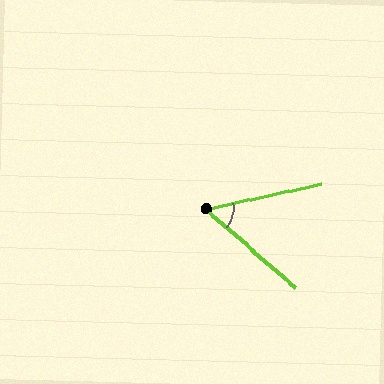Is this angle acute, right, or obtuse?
It is acute.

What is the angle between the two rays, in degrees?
Approximately 54 degrees.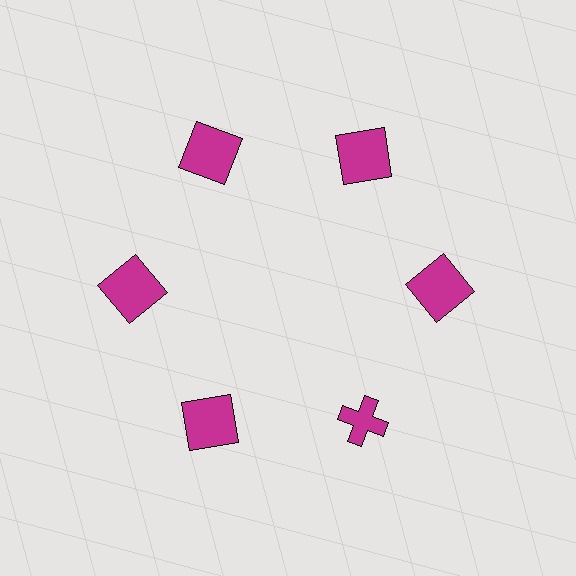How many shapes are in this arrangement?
There are 6 shapes arranged in a ring pattern.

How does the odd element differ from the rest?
It has a different shape: cross instead of square.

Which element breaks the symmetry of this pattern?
The magenta cross at roughly the 5 o'clock position breaks the symmetry. All other shapes are magenta squares.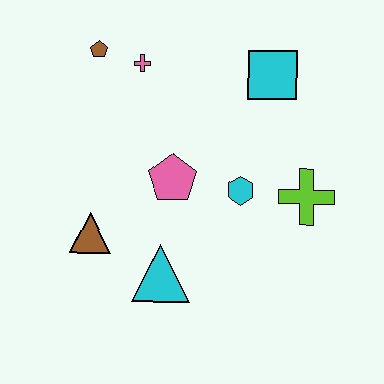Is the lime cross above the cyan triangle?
Yes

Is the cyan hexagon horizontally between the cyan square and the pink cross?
Yes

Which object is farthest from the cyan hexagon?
The brown pentagon is farthest from the cyan hexagon.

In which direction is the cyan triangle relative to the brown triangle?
The cyan triangle is to the right of the brown triangle.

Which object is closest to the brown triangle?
The cyan triangle is closest to the brown triangle.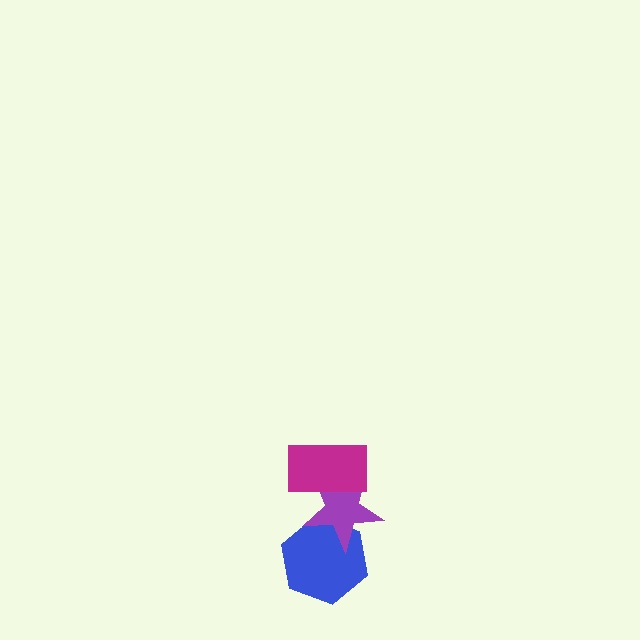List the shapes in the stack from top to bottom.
From top to bottom: the magenta rectangle, the purple star, the blue hexagon.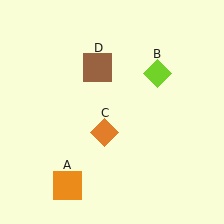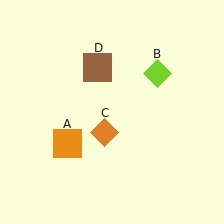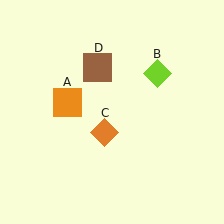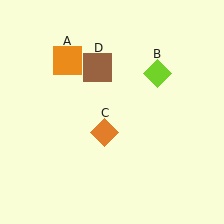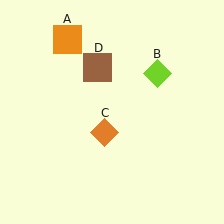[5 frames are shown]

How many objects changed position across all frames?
1 object changed position: orange square (object A).